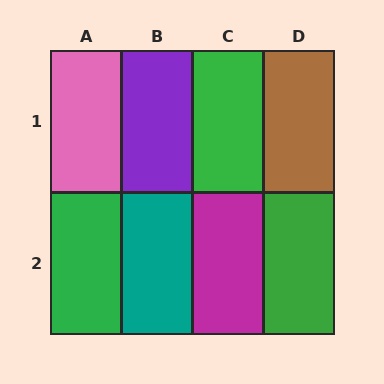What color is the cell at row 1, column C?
Green.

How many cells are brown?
1 cell is brown.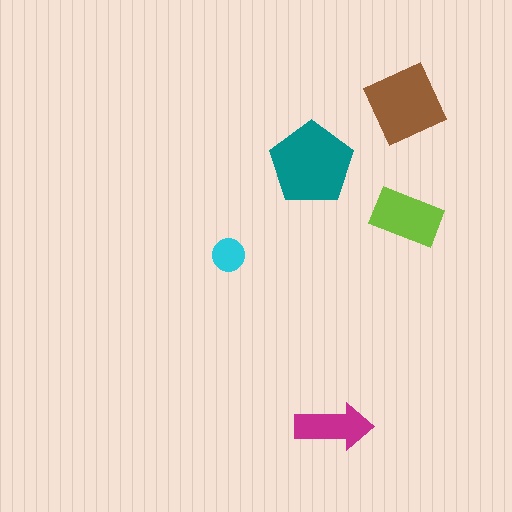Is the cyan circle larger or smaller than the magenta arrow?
Smaller.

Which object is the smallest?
The cyan circle.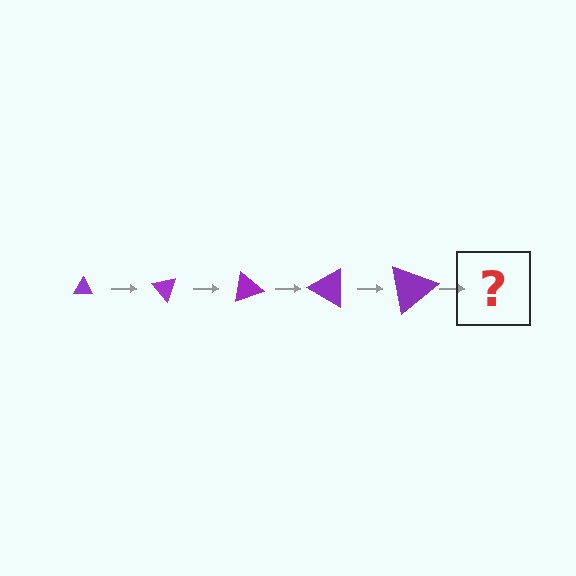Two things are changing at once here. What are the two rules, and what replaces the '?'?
The two rules are that the triangle grows larger each step and it rotates 50 degrees each step. The '?' should be a triangle, larger than the previous one and rotated 250 degrees from the start.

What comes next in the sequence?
The next element should be a triangle, larger than the previous one and rotated 250 degrees from the start.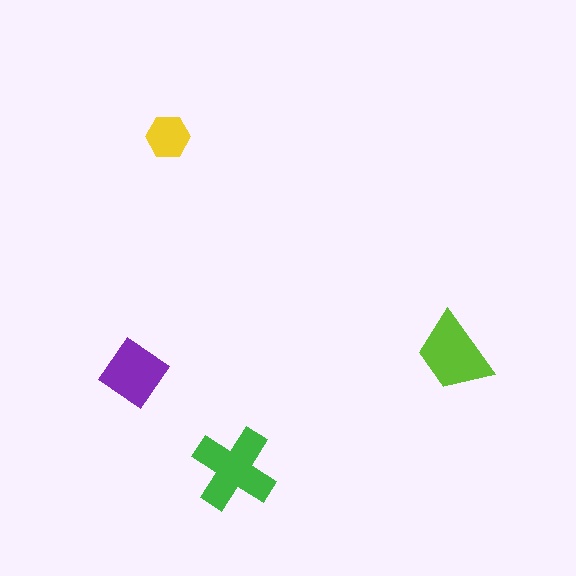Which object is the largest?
The green cross.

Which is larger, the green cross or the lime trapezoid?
The green cross.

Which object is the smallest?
The yellow hexagon.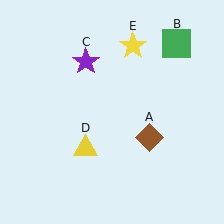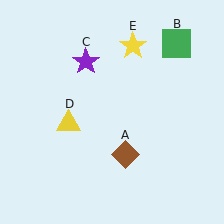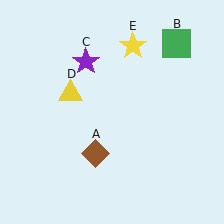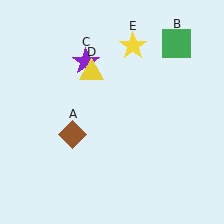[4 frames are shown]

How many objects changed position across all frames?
2 objects changed position: brown diamond (object A), yellow triangle (object D).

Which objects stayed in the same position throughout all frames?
Green square (object B) and purple star (object C) and yellow star (object E) remained stationary.